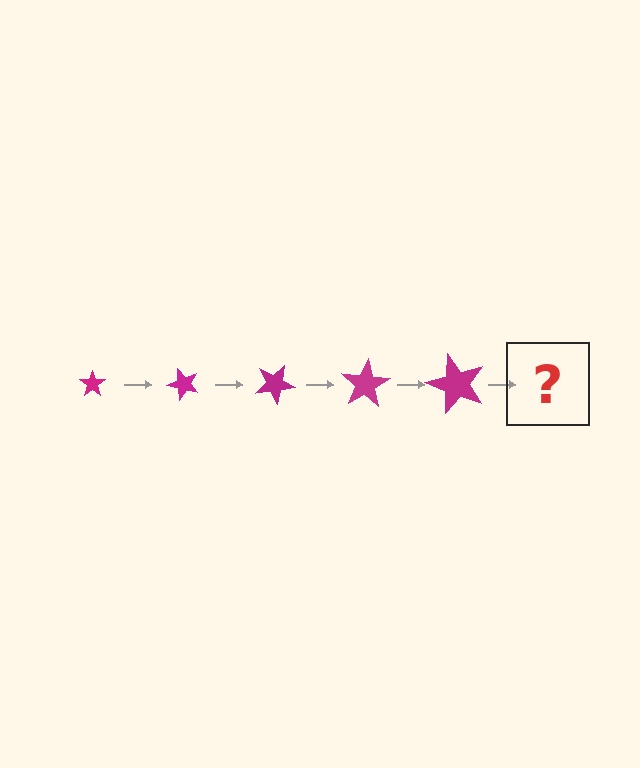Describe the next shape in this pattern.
It should be a star, larger than the previous one and rotated 250 degrees from the start.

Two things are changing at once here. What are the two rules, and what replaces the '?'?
The two rules are that the star grows larger each step and it rotates 50 degrees each step. The '?' should be a star, larger than the previous one and rotated 250 degrees from the start.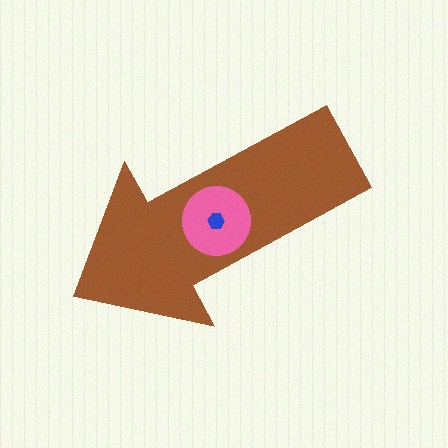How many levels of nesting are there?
3.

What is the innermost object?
The blue hexagon.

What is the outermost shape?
The brown arrow.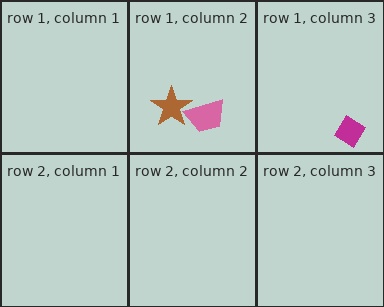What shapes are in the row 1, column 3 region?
The magenta diamond.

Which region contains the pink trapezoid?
The row 1, column 2 region.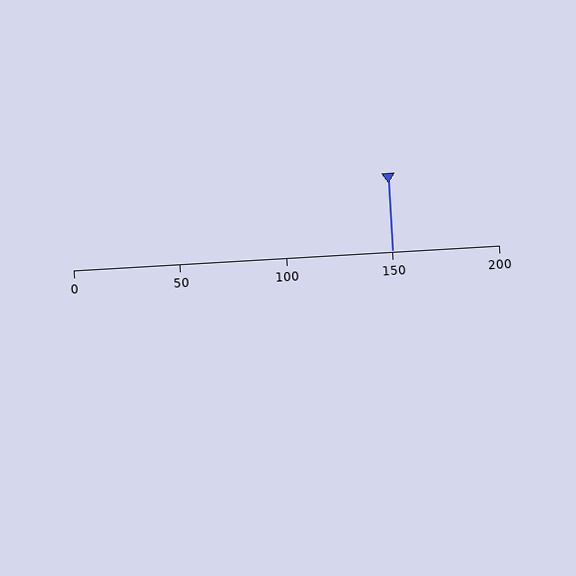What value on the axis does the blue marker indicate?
The marker indicates approximately 150.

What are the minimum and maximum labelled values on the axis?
The axis runs from 0 to 200.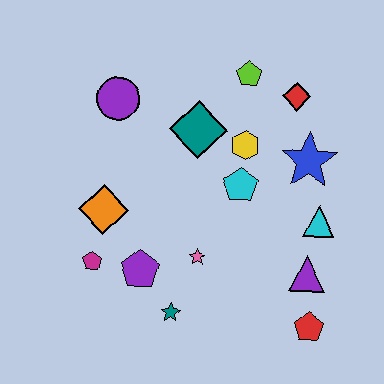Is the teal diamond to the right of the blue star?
No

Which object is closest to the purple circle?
The teal diamond is closest to the purple circle.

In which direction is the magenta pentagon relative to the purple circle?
The magenta pentagon is below the purple circle.